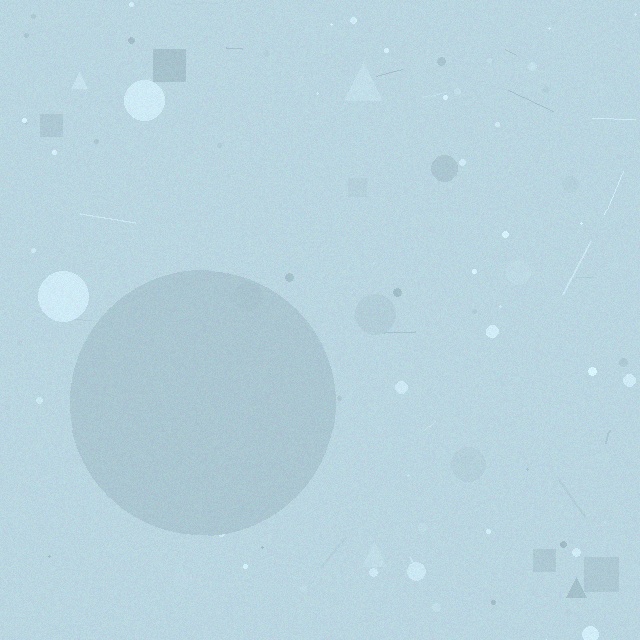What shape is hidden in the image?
A circle is hidden in the image.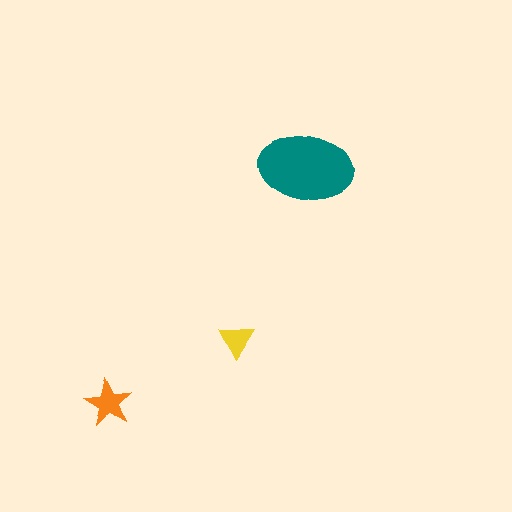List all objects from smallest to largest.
The yellow triangle, the orange star, the teal ellipse.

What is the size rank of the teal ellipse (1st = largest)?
1st.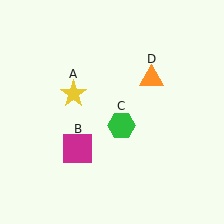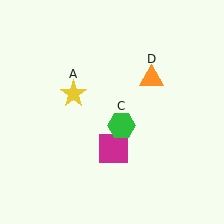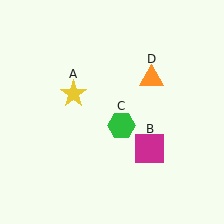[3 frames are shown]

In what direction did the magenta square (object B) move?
The magenta square (object B) moved right.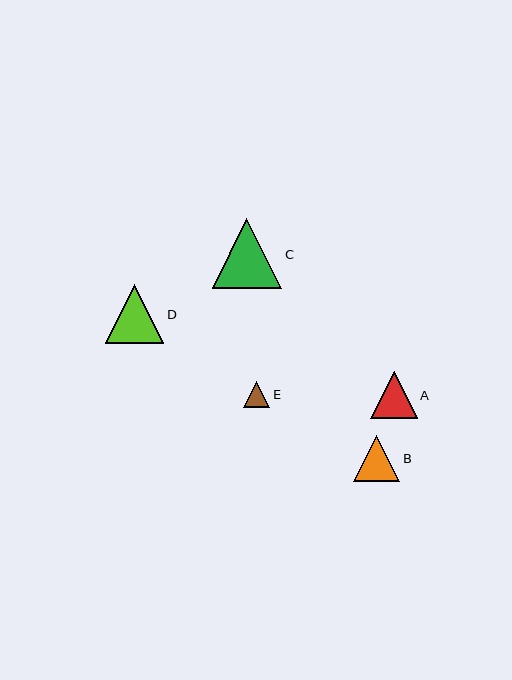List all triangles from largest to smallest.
From largest to smallest: C, D, A, B, E.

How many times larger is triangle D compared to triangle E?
Triangle D is approximately 2.2 times the size of triangle E.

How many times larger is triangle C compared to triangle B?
Triangle C is approximately 1.5 times the size of triangle B.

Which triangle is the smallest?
Triangle E is the smallest with a size of approximately 26 pixels.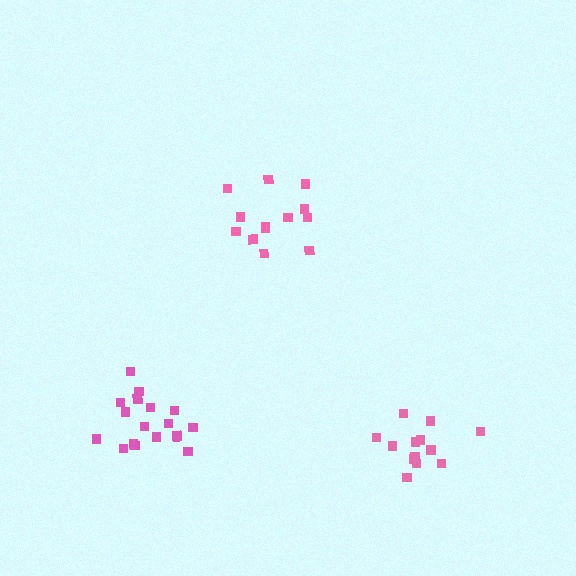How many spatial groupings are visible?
There are 3 spatial groupings.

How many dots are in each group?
Group 1: 13 dots, Group 2: 18 dots, Group 3: 13 dots (44 total).